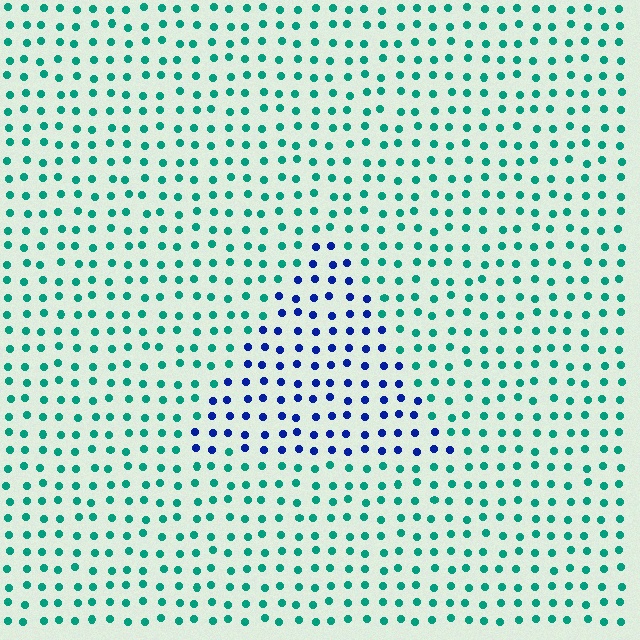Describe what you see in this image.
The image is filled with small teal elements in a uniform arrangement. A triangle-shaped region is visible where the elements are tinted to a slightly different hue, forming a subtle color boundary.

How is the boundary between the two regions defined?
The boundary is defined purely by a slight shift in hue (about 62 degrees). Spacing, size, and orientation are identical on both sides.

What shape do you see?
I see a triangle.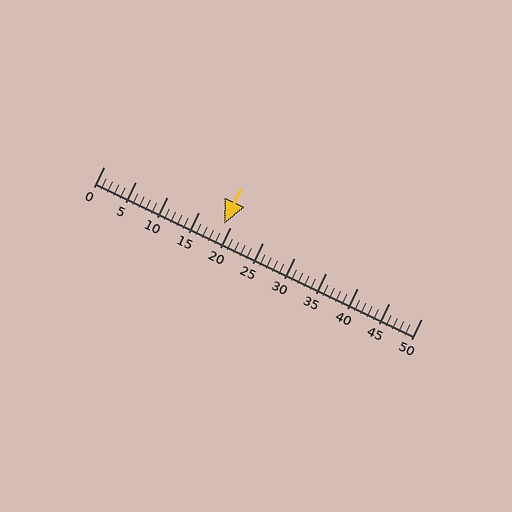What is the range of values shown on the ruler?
The ruler shows values from 0 to 50.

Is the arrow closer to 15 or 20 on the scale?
The arrow is closer to 20.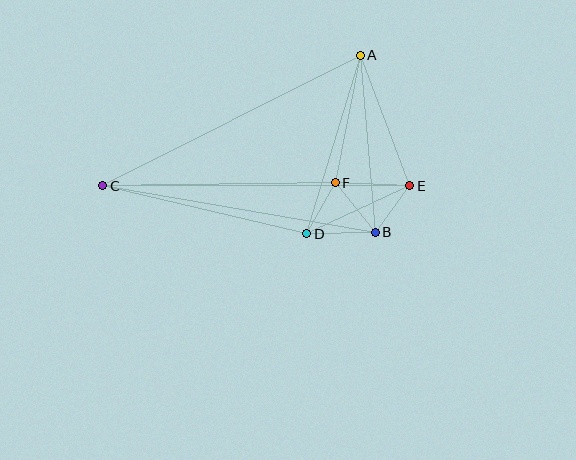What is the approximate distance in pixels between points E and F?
The distance between E and F is approximately 75 pixels.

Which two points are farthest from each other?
Points C and E are farthest from each other.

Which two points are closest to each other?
Points B and E are closest to each other.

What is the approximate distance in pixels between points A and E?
The distance between A and E is approximately 140 pixels.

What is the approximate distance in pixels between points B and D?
The distance between B and D is approximately 69 pixels.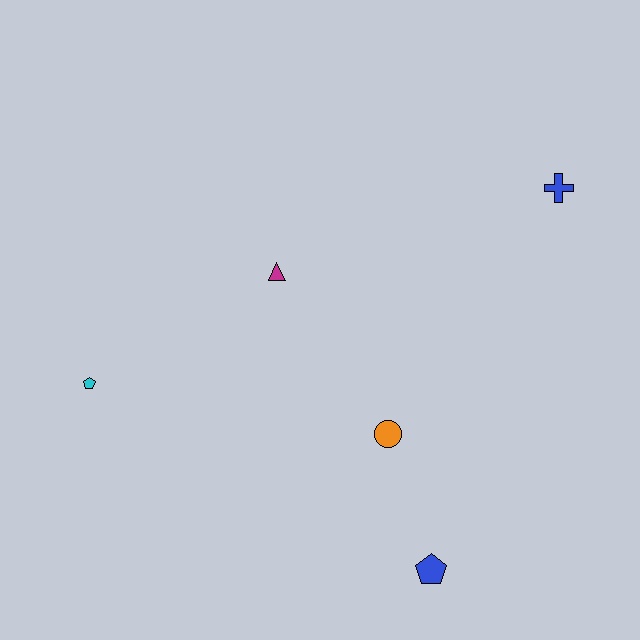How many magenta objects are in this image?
There is 1 magenta object.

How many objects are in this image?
There are 5 objects.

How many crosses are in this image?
There is 1 cross.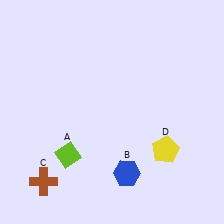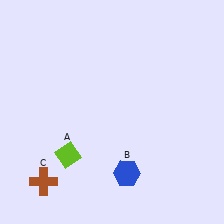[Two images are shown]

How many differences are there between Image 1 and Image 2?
There is 1 difference between the two images.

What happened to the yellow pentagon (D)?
The yellow pentagon (D) was removed in Image 2. It was in the bottom-right area of Image 1.